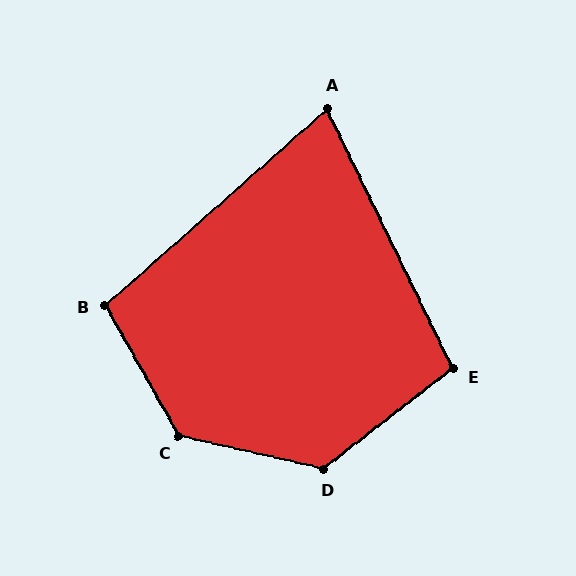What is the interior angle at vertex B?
Approximately 102 degrees (obtuse).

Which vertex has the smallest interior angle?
A, at approximately 74 degrees.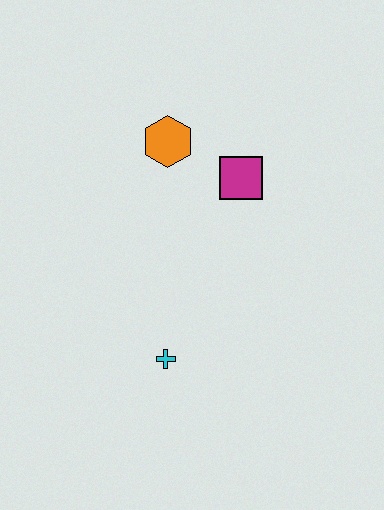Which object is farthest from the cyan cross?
The orange hexagon is farthest from the cyan cross.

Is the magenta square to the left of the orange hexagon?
No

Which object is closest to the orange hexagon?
The magenta square is closest to the orange hexagon.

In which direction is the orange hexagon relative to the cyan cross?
The orange hexagon is above the cyan cross.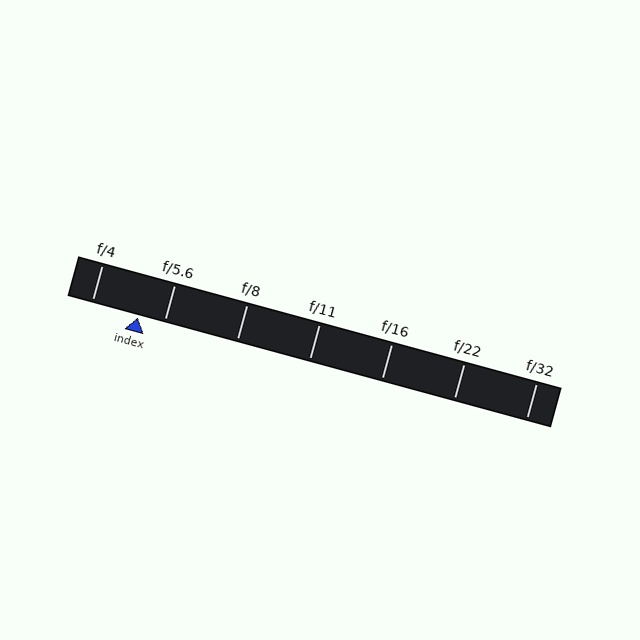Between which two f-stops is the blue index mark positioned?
The index mark is between f/4 and f/5.6.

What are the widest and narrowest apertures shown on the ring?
The widest aperture shown is f/4 and the narrowest is f/32.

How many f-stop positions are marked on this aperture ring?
There are 7 f-stop positions marked.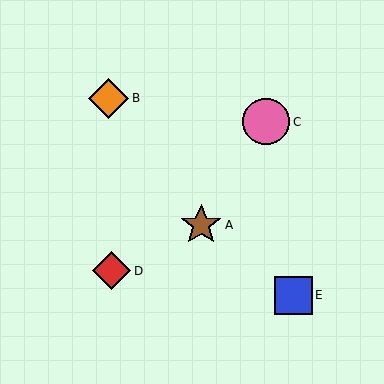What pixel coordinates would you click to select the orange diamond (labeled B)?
Click at (109, 98) to select the orange diamond B.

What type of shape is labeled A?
Shape A is a brown star.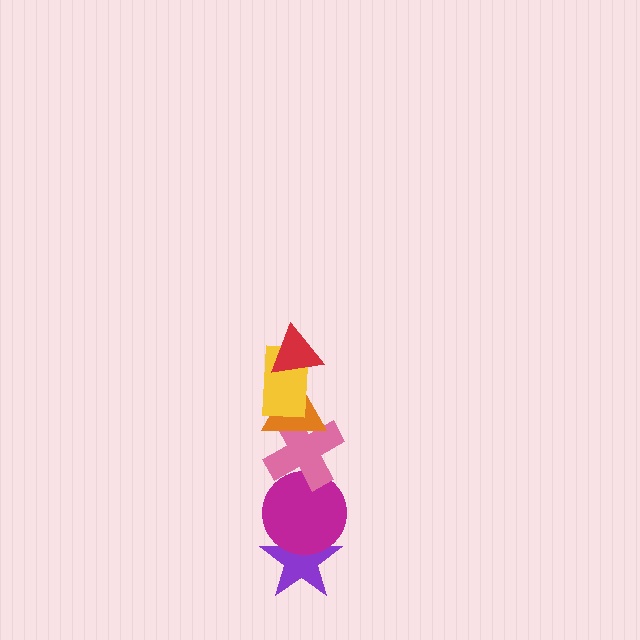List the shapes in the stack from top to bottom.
From top to bottom: the red triangle, the yellow rectangle, the orange triangle, the pink cross, the magenta circle, the purple star.